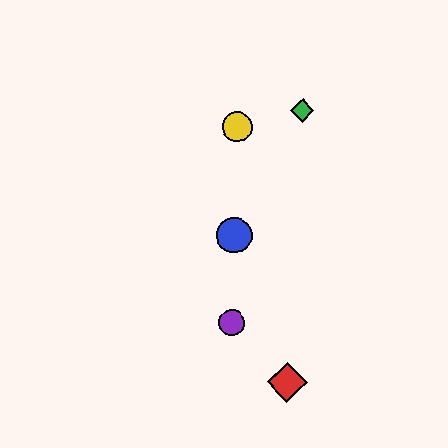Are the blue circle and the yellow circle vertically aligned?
Yes, both are at x≈234.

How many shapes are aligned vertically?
3 shapes (the blue circle, the yellow circle, the purple circle) are aligned vertically.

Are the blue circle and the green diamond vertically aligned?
No, the blue circle is at x≈234 and the green diamond is at x≈302.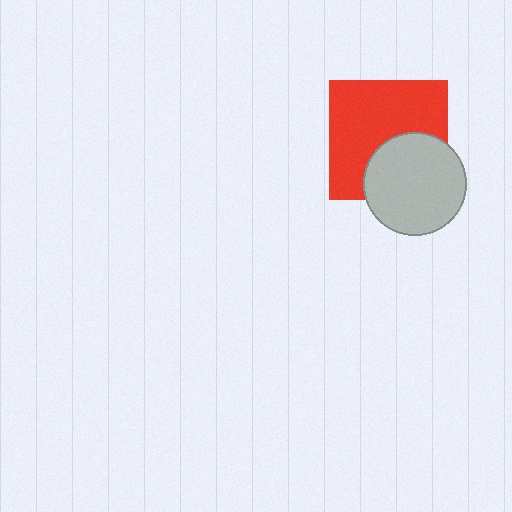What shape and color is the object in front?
The object in front is a light gray circle.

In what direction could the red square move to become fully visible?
The red square could move up. That would shift it out from behind the light gray circle entirely.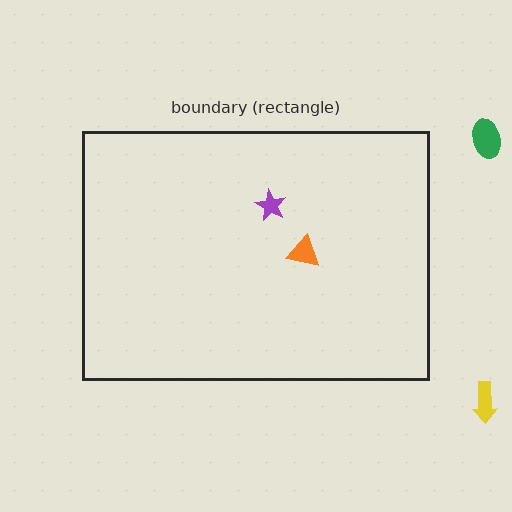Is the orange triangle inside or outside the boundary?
Inside.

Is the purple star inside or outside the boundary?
Inside.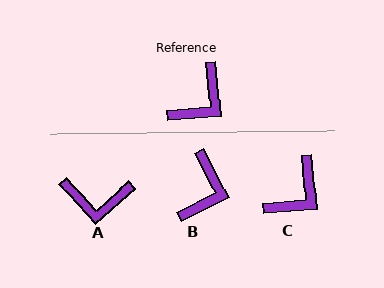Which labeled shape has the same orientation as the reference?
C.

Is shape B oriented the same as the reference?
No, it is off by about 22 degrees.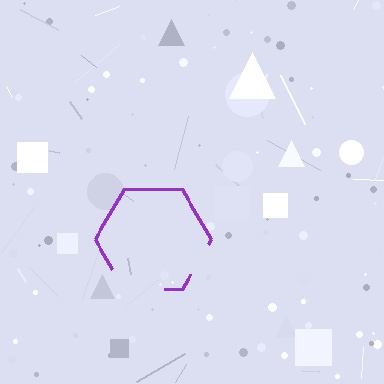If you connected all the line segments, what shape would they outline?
They would outline a hexagon.